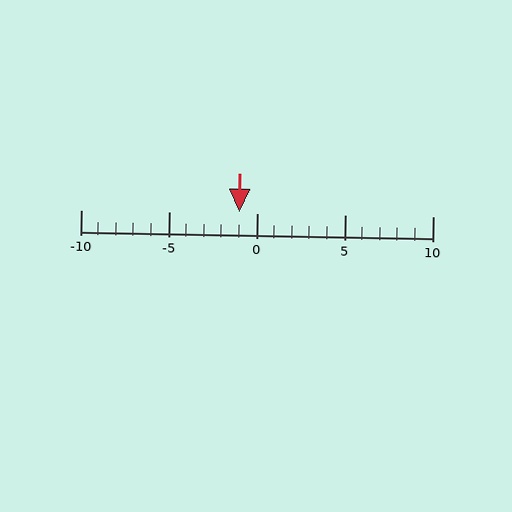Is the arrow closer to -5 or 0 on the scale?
The arrow is closer to 0.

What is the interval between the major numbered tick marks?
The major tick marks are spaced 5 units apart.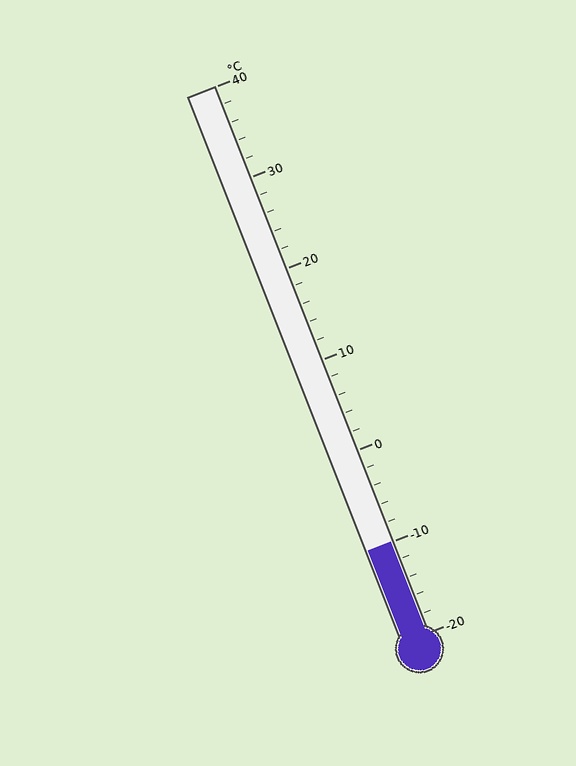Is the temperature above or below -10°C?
The temperature is at -10°C.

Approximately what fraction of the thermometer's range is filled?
The thermometer is filled to approximately 15% of its range.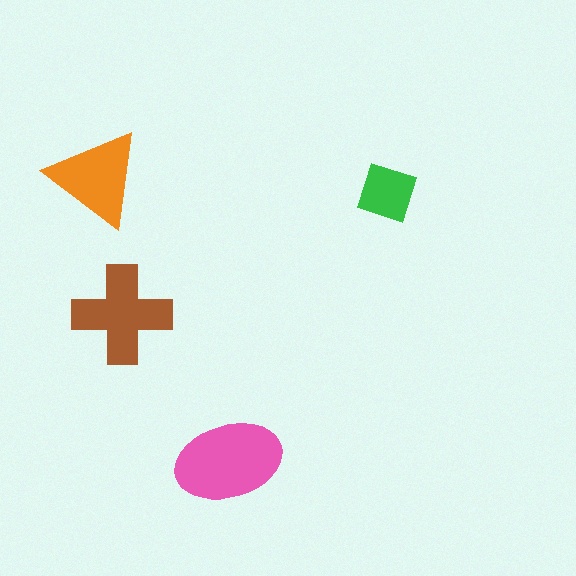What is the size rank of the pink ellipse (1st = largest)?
1st.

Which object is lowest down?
The pink ellipse is bottommost.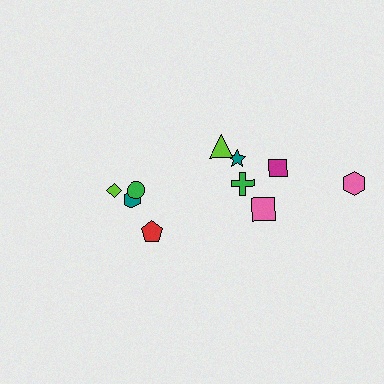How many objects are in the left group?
There are 4 objects.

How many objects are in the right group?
There are 6 objects.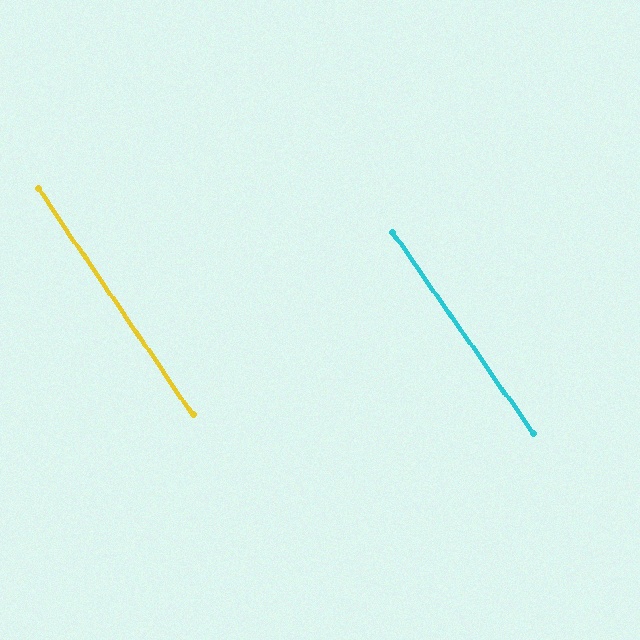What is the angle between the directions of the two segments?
Approximately 1 degree.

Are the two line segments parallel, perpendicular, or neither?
Parallel — their directions differ by only 0.8°.